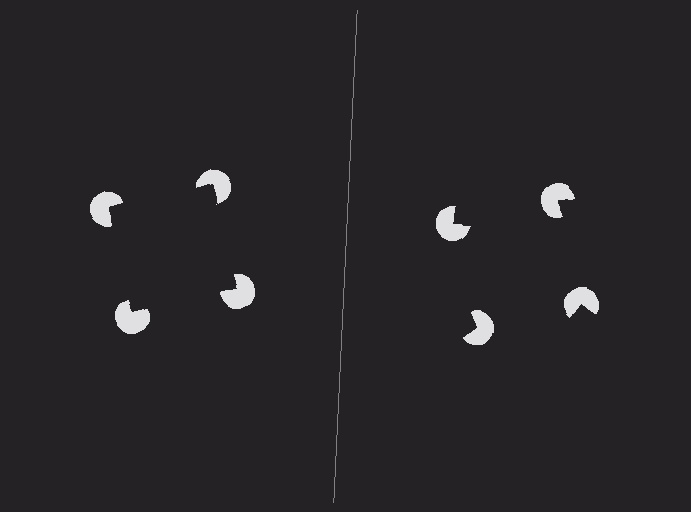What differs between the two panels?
The pac-man discs are positioned identically on both sides; only the wedge orientations differ. On the left they align to a square; on the right they are misaligned.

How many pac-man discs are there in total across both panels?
8 — 4 on each side.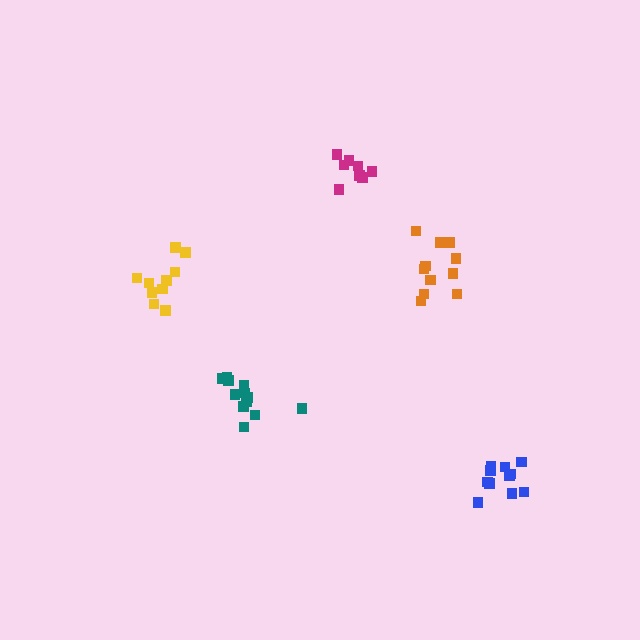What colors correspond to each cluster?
The clusters are colored: magenta, yellow, blue, teal, orange.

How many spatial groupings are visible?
There are 5 spatial groupings.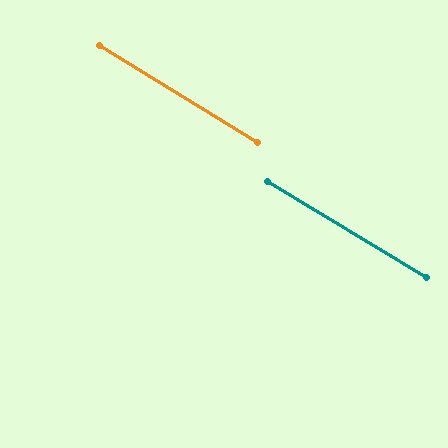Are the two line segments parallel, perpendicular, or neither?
Parallel — their directions differ by only 0.4°.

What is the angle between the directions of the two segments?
Approximately 0 degrees.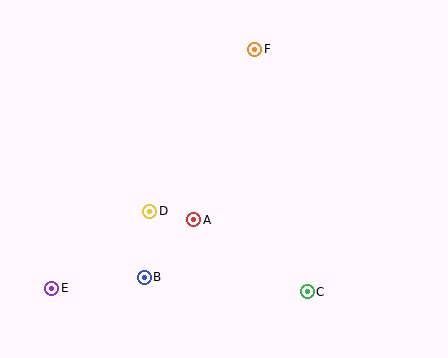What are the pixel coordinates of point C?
Point C is at (307, 292).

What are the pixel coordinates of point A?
Point A is at (194, 220).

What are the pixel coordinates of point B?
Point B is at (144, 277).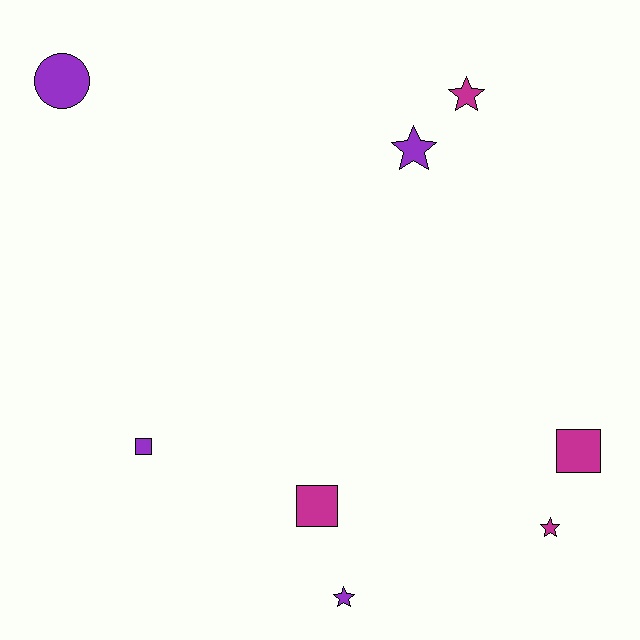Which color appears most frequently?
Magenta, with 4 objects.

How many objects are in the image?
There are 8 objects.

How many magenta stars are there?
There are 2 magenta stars.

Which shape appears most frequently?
Star, with 4 objects.